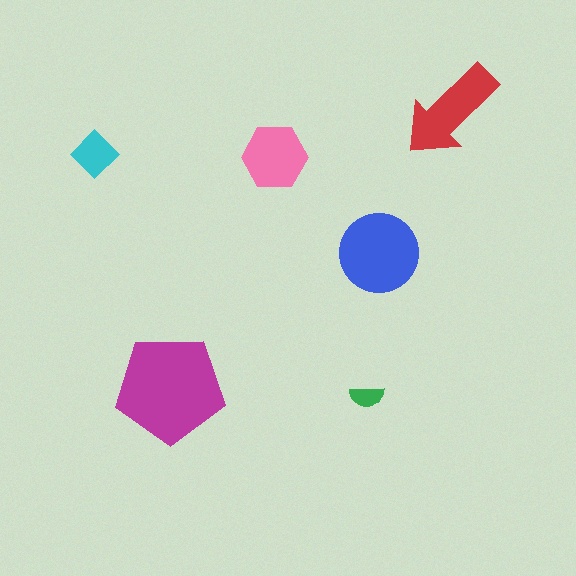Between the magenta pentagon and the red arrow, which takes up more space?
The magenta pentagon.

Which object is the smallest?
The green semicircle.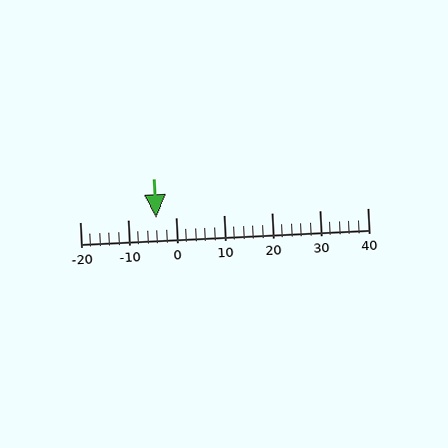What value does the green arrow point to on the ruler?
The green arrow points to approximately -4.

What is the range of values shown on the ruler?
The ruler shows values from -20 to 40.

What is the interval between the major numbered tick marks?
The major tick marks are spaced 10 units apart.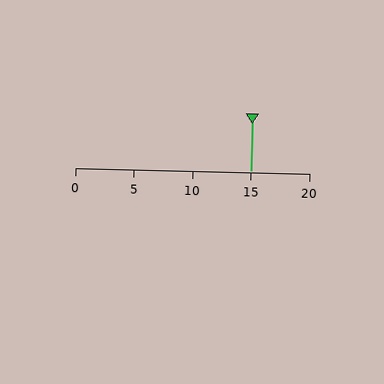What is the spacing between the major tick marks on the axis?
The major ticks are spaced 5 apart.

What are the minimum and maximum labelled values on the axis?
The axis runs from 0 to 20.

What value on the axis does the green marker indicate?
The marker indicates approximately 15.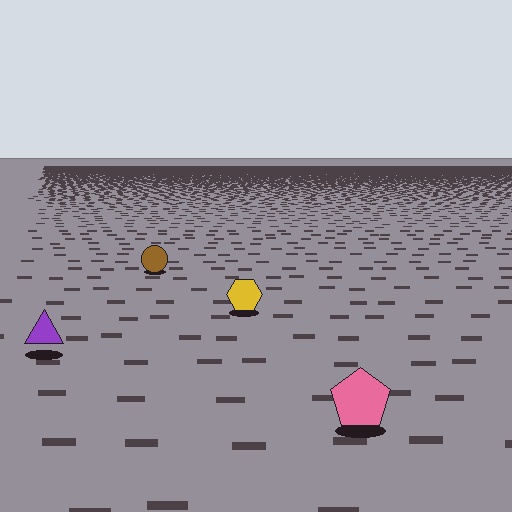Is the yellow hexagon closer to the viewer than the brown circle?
Yes. The yellow hexagon is closer — you can tell from the texture gradient: the ground texture is coarser near it.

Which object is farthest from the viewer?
The brown circle is farthest from the viewer. It appears smaller and the ground texture around it is denser.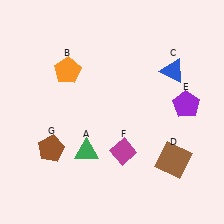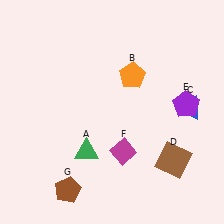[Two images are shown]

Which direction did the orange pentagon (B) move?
The orange pentagon (B) moved right.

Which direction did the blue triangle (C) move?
The blue triangle (C) moved down.